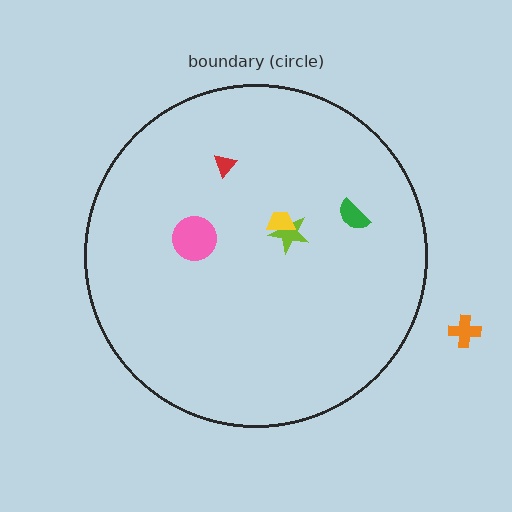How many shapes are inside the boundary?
5 inside, 1 outside.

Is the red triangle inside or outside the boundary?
Inside.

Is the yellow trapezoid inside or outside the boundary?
Inside.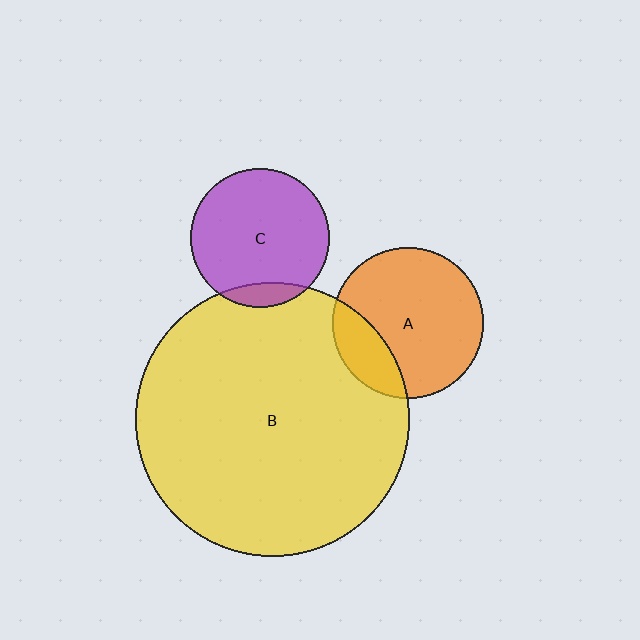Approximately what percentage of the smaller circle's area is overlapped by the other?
Approximately 10%.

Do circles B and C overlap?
Yes.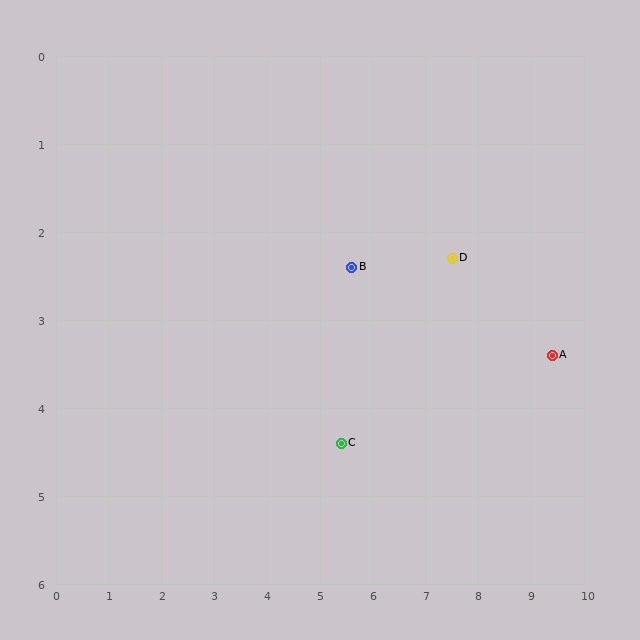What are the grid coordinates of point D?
Point D is at approximately (7.5, 2.3).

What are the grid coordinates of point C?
Point C is at approximately (5.4, 4.4).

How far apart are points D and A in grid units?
Points D and A are about 2.2 grid units apart.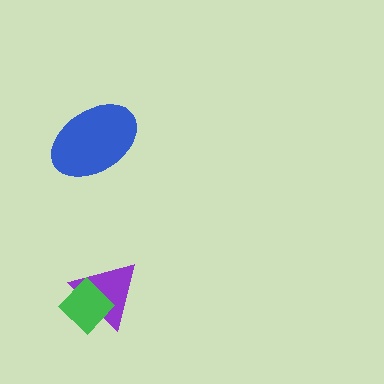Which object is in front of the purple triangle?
The green diamond is in front of the purple triangle.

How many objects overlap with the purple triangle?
1 object overlaps with the purple triangle.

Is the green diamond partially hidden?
No, no other shape covers it.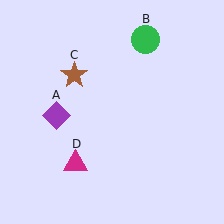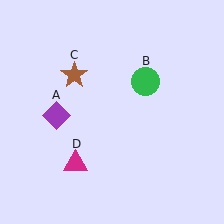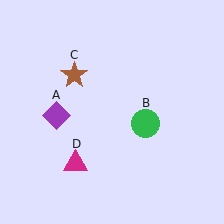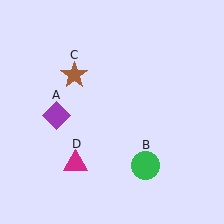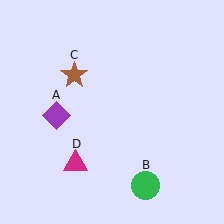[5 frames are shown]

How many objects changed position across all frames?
1 object changed position: green circle (object B).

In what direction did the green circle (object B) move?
The green circle (object B) moved down.